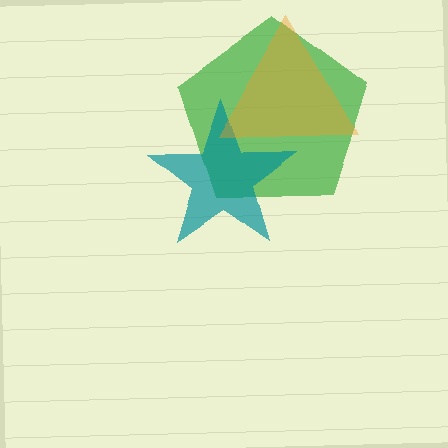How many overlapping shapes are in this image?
There are 3 overlapping shapes in the image.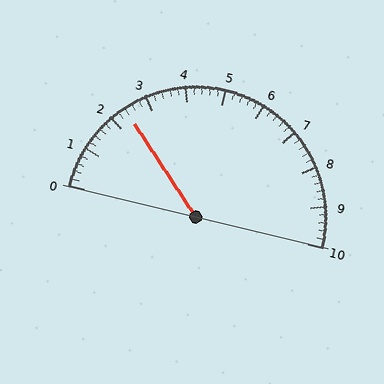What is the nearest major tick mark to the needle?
The nearest major tick mark is 2.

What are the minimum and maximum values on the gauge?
The gauge ranges from 0 to 10.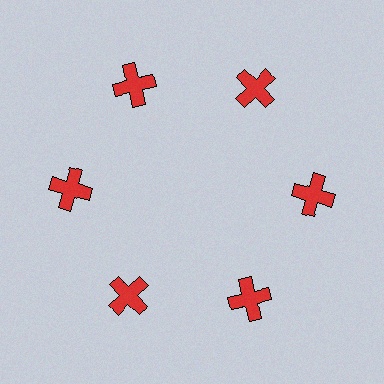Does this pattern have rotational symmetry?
Yes, this pattern has 6-fold rotational symmetry. It looks the same after rotating 60 degrees around the center.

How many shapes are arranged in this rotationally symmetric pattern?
There are 6 shapes, arranged in 6 groups of 1.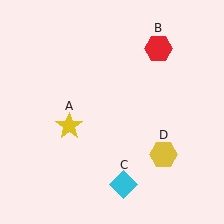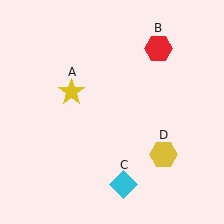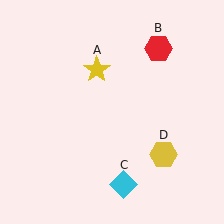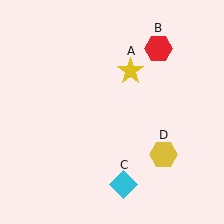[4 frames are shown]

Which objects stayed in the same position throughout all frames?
Red hexagon (object B) and cyan diamond (object C) and yellow hexagon (object D) remained stationary.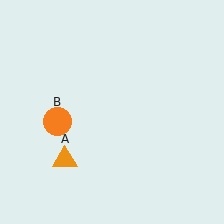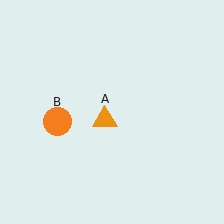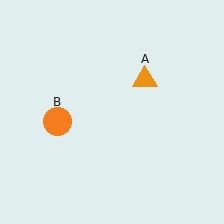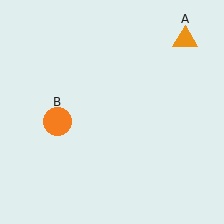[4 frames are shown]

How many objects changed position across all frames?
1 object changed position: orange triangle (object A).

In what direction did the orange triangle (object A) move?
The orange triangle (object A) moved up and to the right.